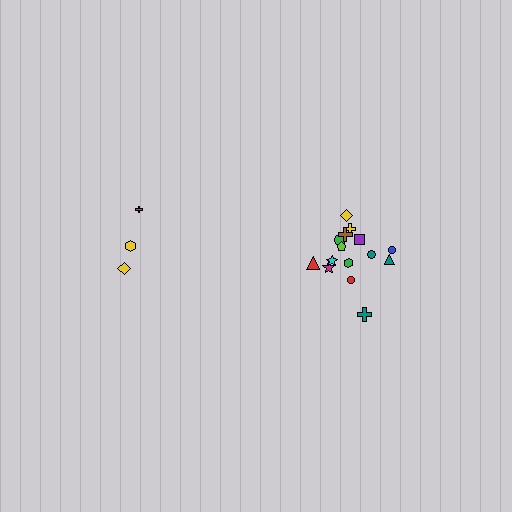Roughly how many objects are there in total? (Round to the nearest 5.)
Roughly 20 objects in total.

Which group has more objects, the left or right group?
The right group.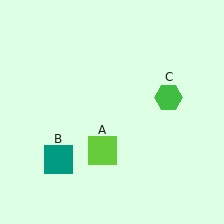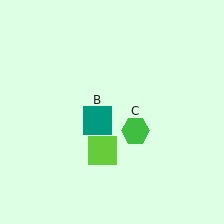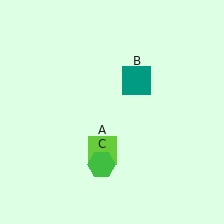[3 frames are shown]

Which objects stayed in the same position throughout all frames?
Lime square (object A) remained stationary.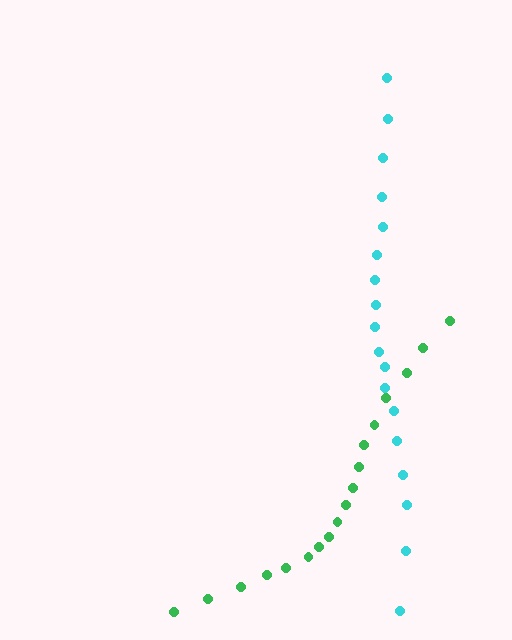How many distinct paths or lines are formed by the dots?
There are 2 distinct paths.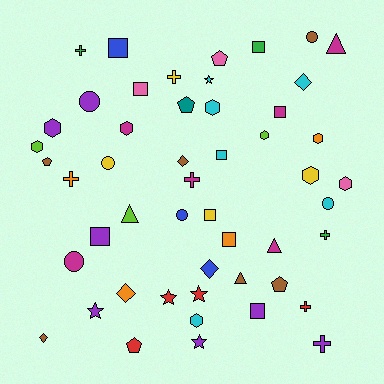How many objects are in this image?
There are 50 objects.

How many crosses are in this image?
There are 7 crosses.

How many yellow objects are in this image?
There are 4 yellow objects.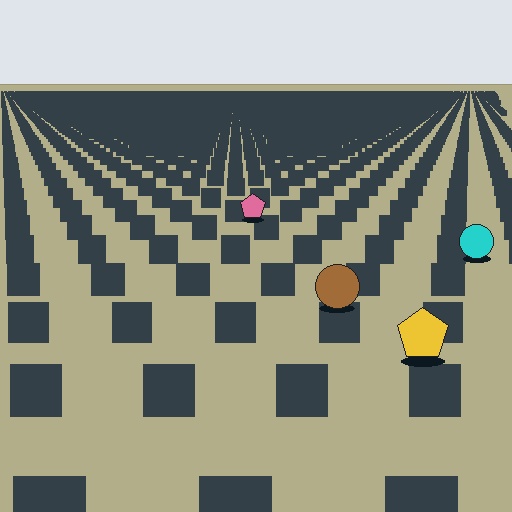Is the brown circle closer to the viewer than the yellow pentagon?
No. The yellow pentagon is closer — you can tell from the texture gradient: the ground texture is coarser near it.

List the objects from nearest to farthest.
From nearest to farthest: the yellow pentagon, the brown circle, the cyan circle, the pink pentagon.